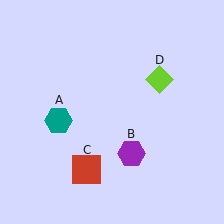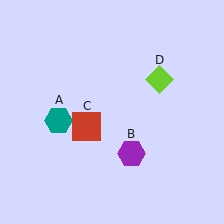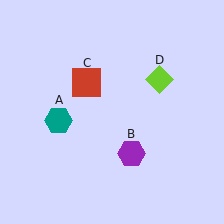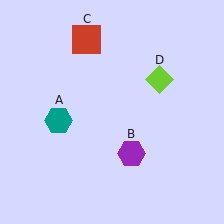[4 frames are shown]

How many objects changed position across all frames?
1 object changed position: red square (object C).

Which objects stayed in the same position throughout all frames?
Teal hexagon (object A) and purple hexagon (object B) and lime diamond (object D) remained stationary.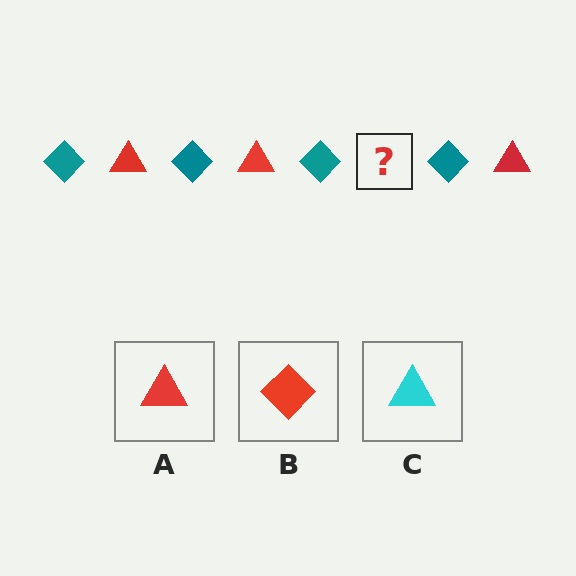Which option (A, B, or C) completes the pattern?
A.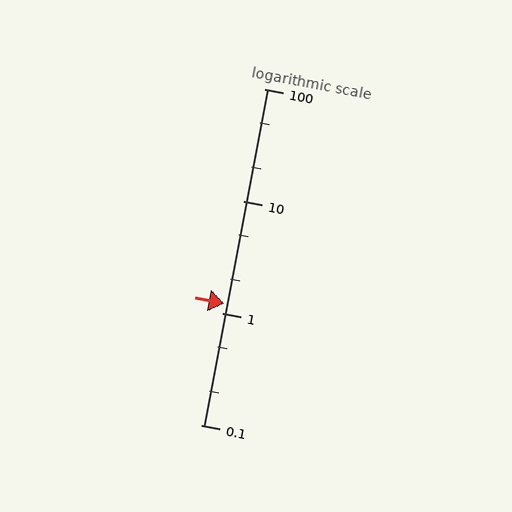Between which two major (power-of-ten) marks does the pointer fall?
The pointer is between 1 and 10.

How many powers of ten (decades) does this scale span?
The scale spans 3 decades, from 0.1 to 100.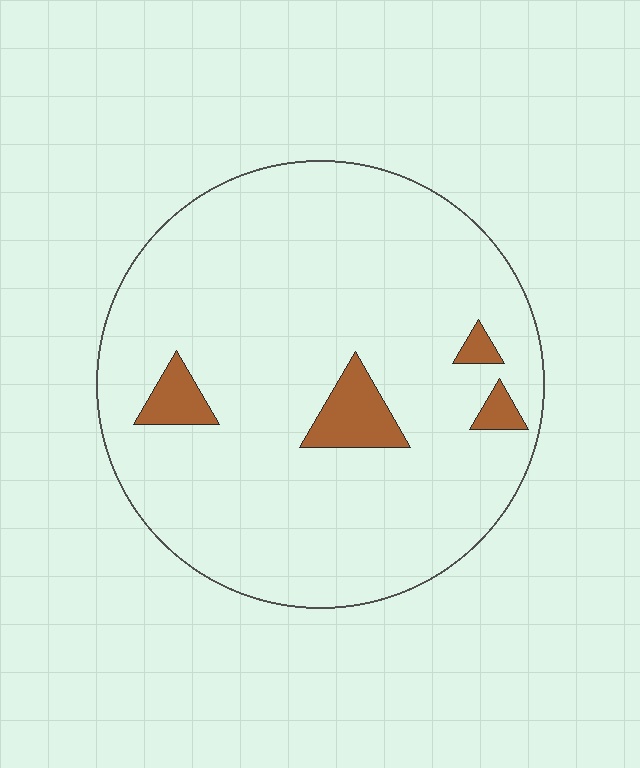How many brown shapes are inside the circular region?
4.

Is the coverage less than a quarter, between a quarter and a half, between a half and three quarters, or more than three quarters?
Less than a quarter.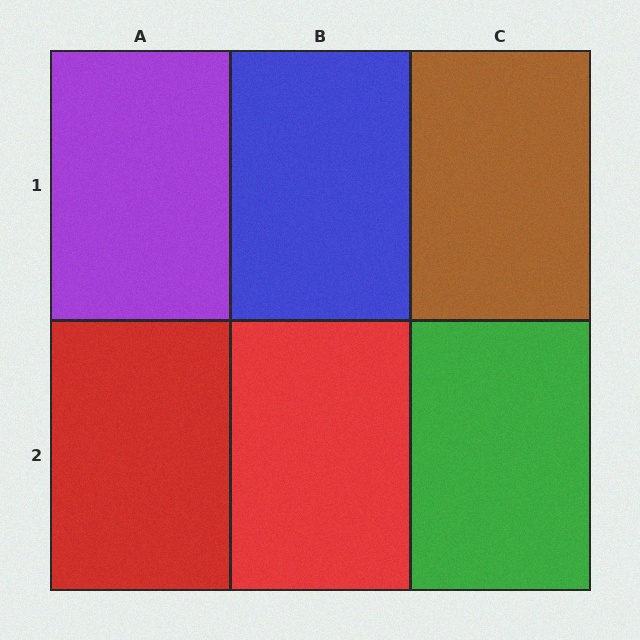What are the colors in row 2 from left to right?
Red, red, green.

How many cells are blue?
1 cell is blue.